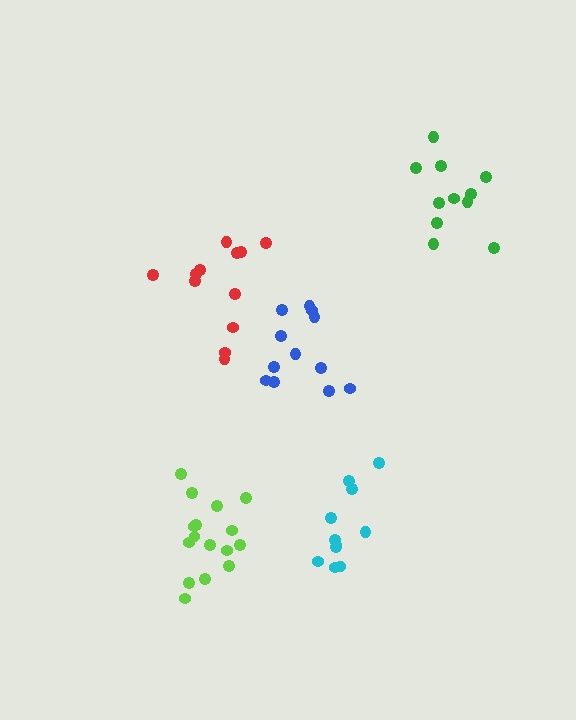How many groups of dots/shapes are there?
There are 5 groups.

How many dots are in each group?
Group 1: 11 dots, Group 2: 12 dots, Group 3: 11 dots, Group 4: 16 dots, Group 5: 12 dots (62 total).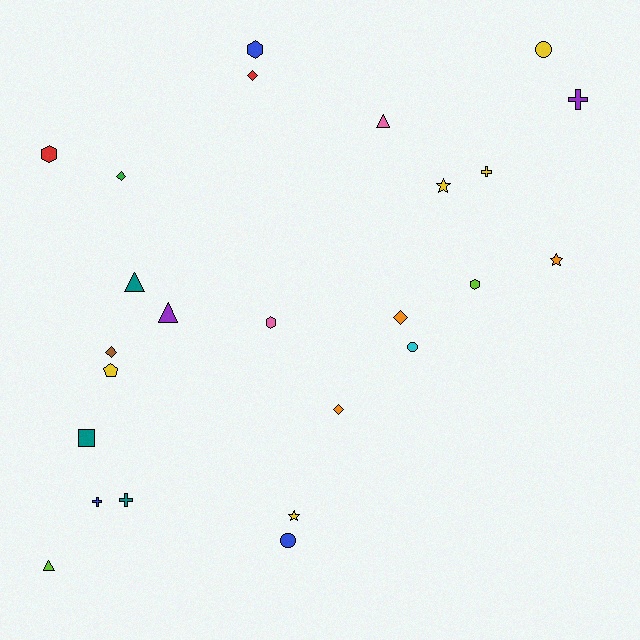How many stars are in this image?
There are 3 stars.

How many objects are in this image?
There are 25 objects.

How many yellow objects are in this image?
There are 5 yellow objects.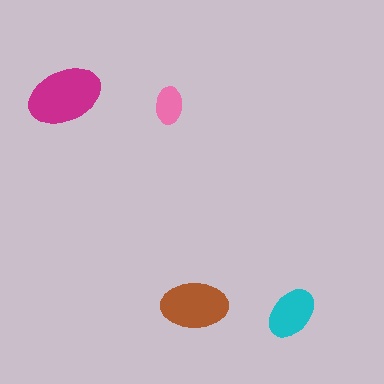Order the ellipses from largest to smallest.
the magenta one, the brown one, the cyan one, the pink one.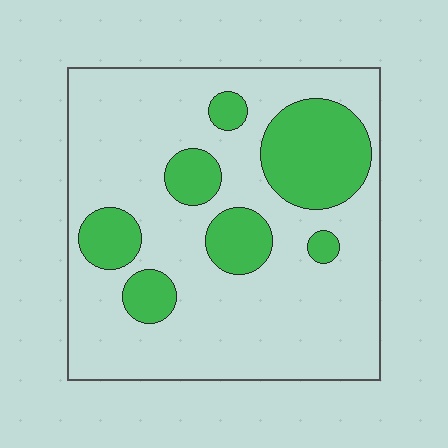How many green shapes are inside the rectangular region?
7.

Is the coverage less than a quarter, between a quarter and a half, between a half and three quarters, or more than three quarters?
Less than a quarter.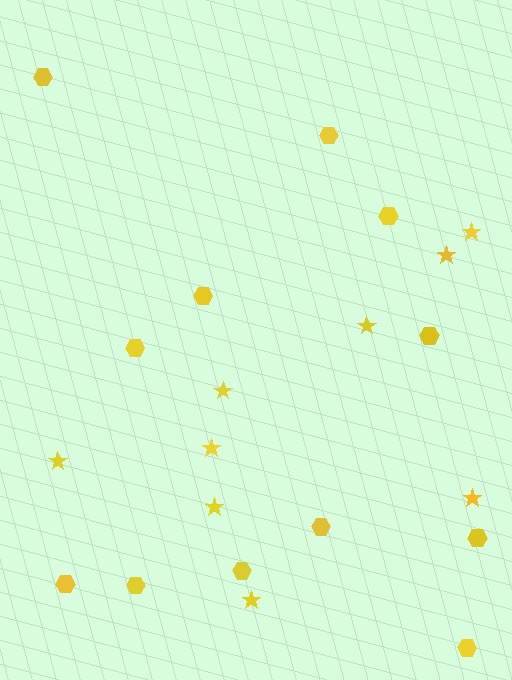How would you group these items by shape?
There are 2 groups: one group of stars (9) and one group of hexagons (12).